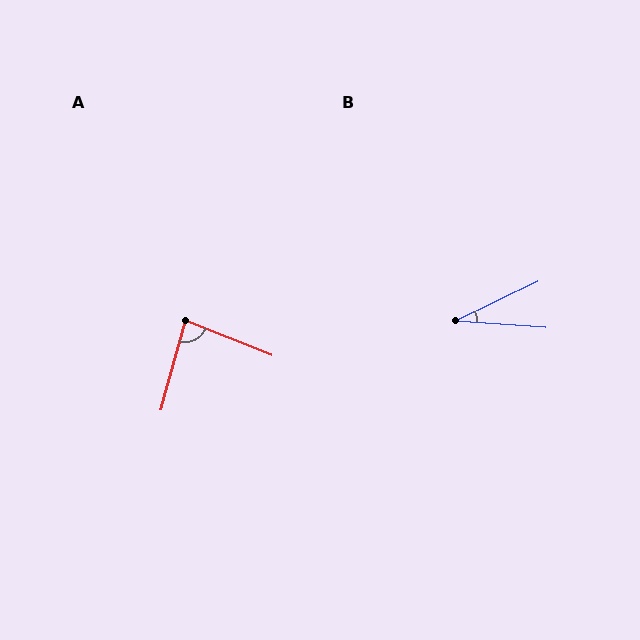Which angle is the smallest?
B, at approximately 30 degrees.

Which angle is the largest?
A, at approximately 84 degrees.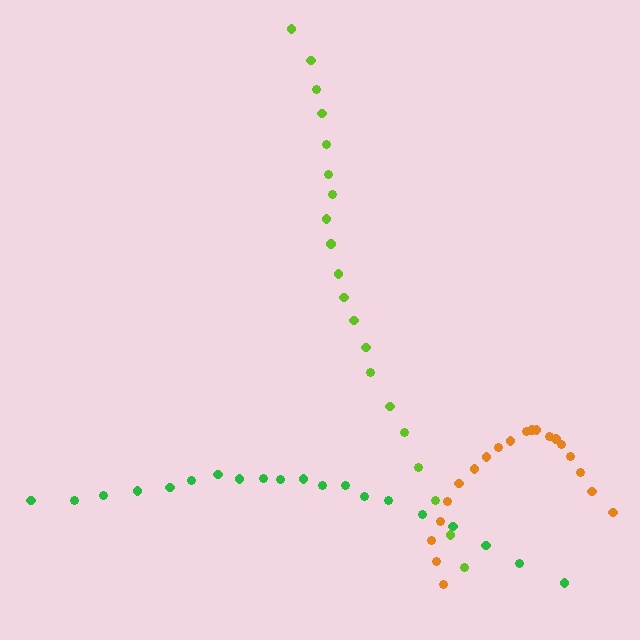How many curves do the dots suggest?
There are 3 distinct paths.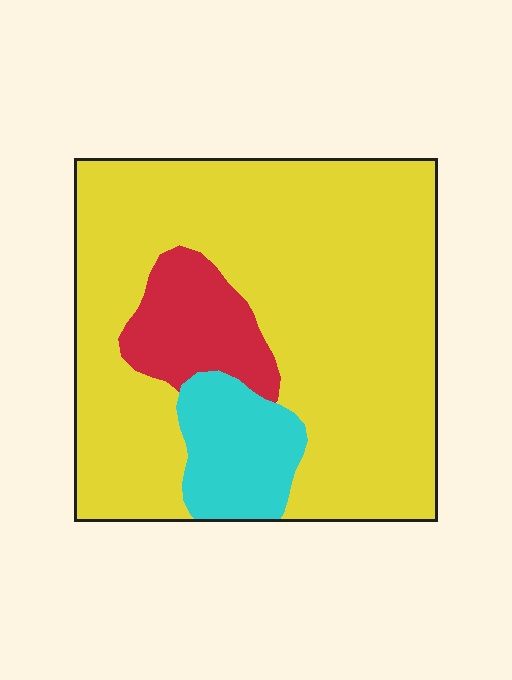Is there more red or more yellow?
Yellow.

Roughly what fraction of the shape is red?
Red covers roughly 10% of the shape.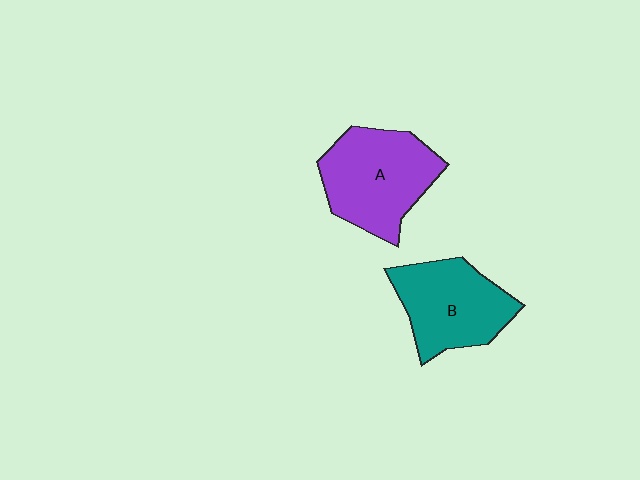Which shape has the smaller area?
Shape B (teal).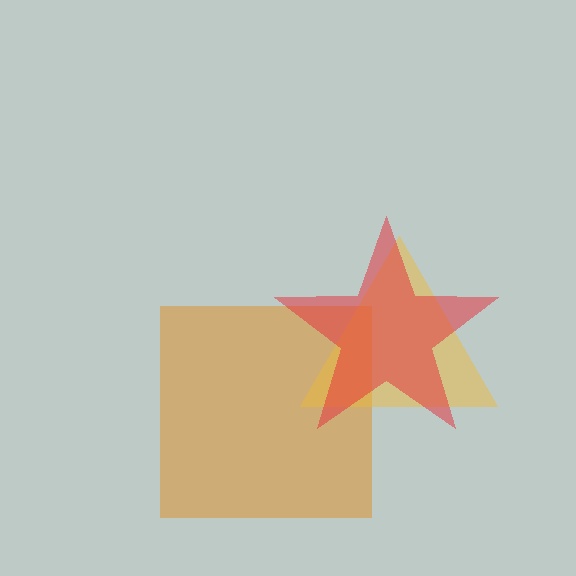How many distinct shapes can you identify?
There are 3 distinct shapes: an orange square, a yellow triangle, a red star.